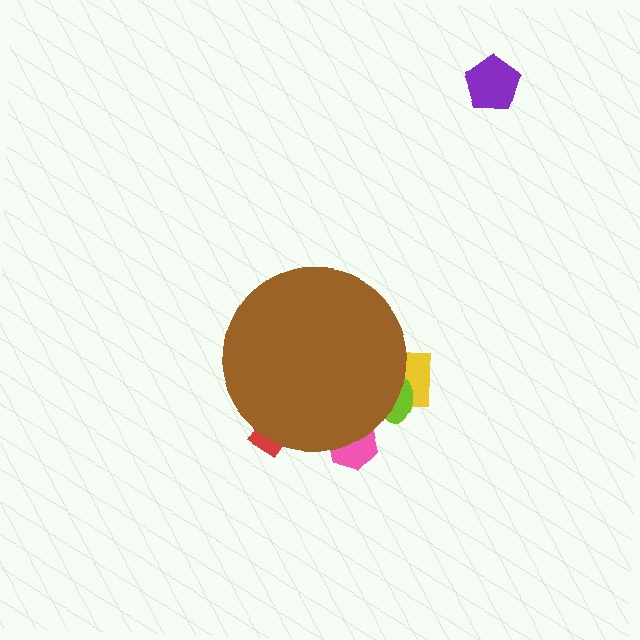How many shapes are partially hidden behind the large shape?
4 shapes are partially hidden.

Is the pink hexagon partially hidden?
Yes, the pink hexagon is partially hidden behind the brown circle.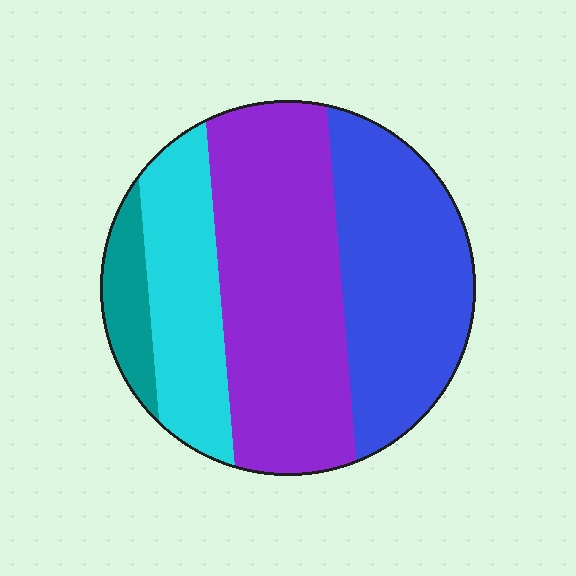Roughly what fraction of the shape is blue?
Blue covers roughly 30% of the shape.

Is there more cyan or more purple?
Purple.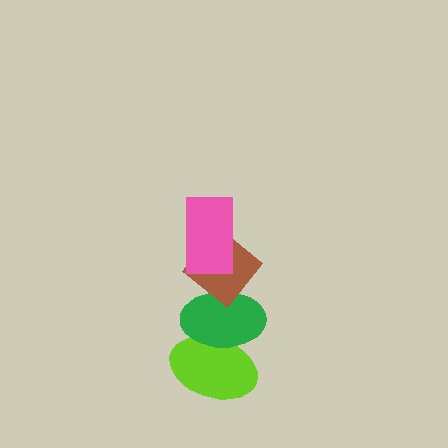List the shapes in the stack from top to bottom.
From top to bottom: the pink rectangle, the brown diamond, the green ellipse, the lime ellipse.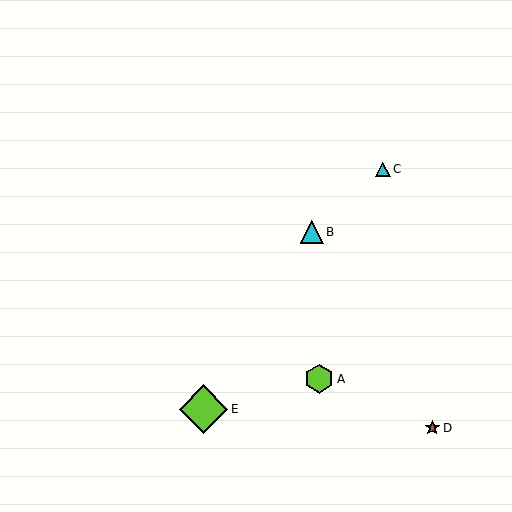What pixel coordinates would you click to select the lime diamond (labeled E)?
Click at (204, 409) to select the lime diamond E.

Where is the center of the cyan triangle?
The center of the cyan triangle is at (383, 169).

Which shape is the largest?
The lime diamond (labeled E) is the largest.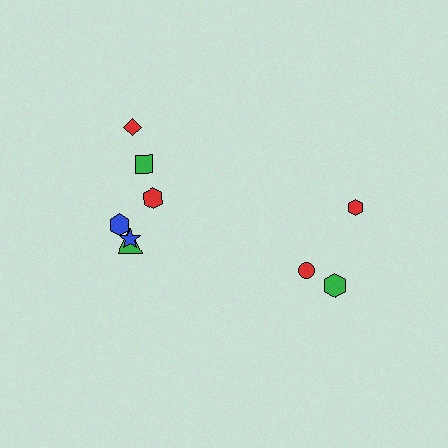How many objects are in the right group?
There are 3 objects.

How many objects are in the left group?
There are 6 objects.